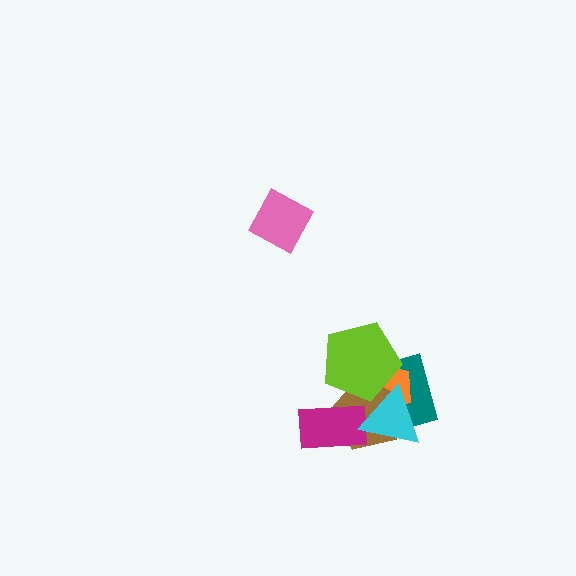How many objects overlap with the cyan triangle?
5 objects overlap with the cyan triangle.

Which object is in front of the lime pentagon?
The cyan triangle is in front of the lime pentagon.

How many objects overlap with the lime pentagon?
4 objects overlap with the lime pentagon.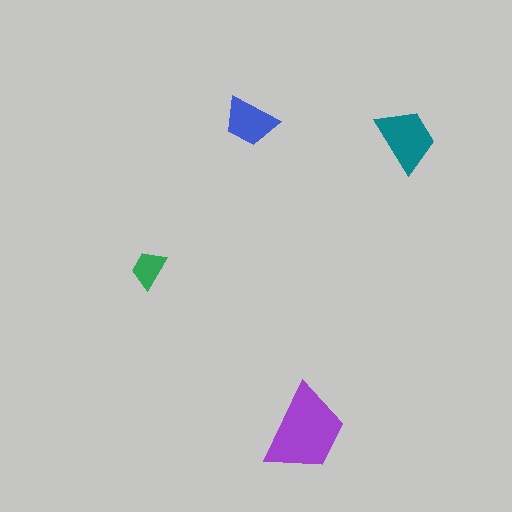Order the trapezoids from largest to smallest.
the purple one, the teal one, the blue one, the green one.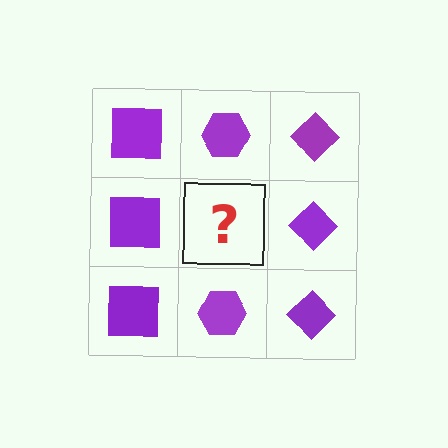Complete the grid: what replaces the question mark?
The question mark should be replaced with a purple hexagon.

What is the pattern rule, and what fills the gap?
The rule is that each column has a consistent shape. The gap should be filled with a purple hexagon.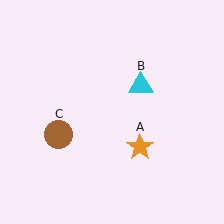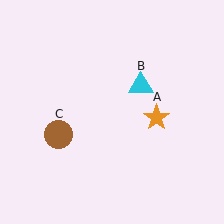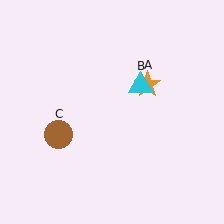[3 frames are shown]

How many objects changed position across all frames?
1 object changed position: orange star (object A).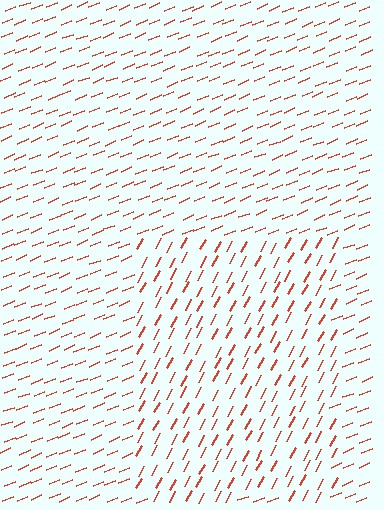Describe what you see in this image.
The image is filled with small red line segments. A rectangle region in the image has lines oriented differently from the surrounding lines, creating a visible texture boundary.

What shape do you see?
I see a rectangle.